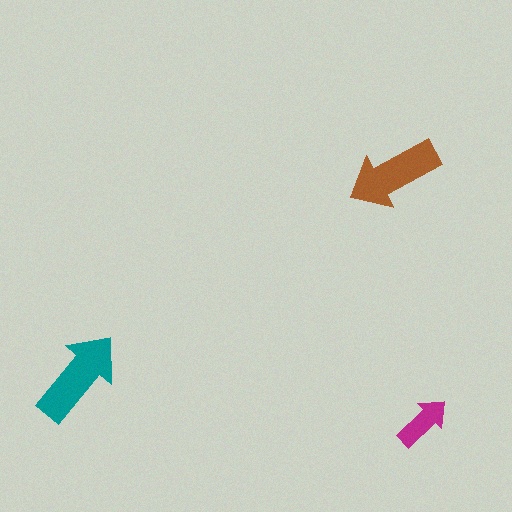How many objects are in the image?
There are 3 objects in the image.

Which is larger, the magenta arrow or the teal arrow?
The teal one.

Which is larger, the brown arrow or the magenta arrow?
The brown one.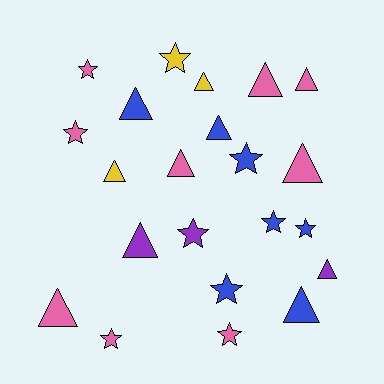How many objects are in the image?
There are 22 objects.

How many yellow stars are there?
There is 1 yellow star.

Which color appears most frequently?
Pink, with 9 objects.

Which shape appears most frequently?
Triangle, with 12 objects.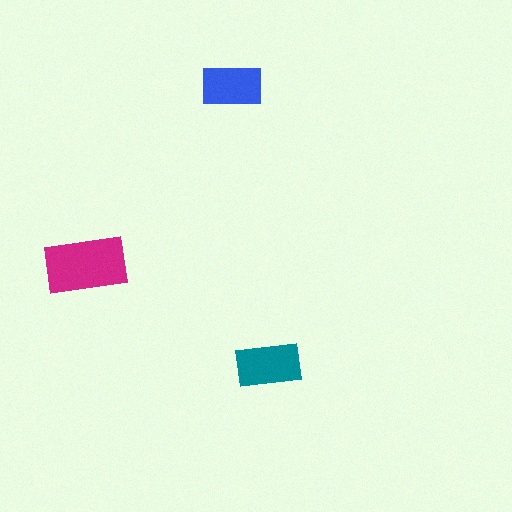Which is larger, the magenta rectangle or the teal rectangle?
The magenta one.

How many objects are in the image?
There are 3 objects in the image.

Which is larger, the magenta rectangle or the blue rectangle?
The magenta one.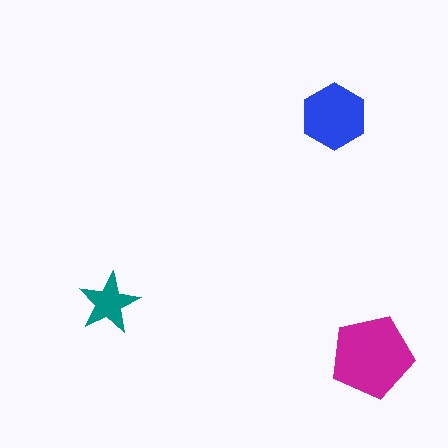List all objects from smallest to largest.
The teal star, the blue hexagon, the magenta pentagon.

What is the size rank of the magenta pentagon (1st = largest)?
1st.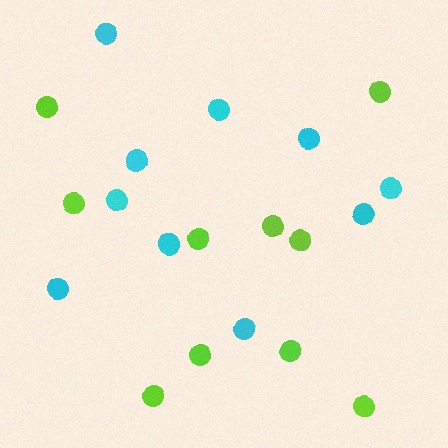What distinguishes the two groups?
There are 2 groups: one group of cyan circles (10) and one group of lime circles (10).